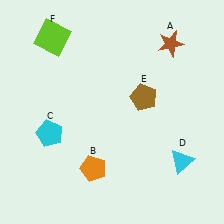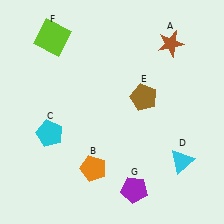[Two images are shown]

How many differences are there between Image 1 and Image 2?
There is 1 difference between the two images.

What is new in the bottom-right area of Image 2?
A purple pentagon (G) was added in the bottom-right area of Image 2.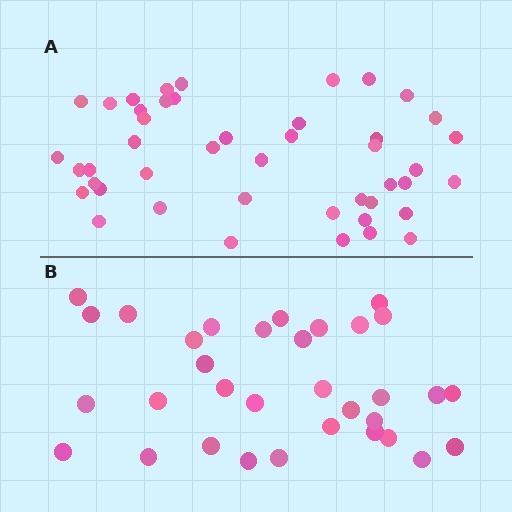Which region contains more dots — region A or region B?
Region A (the top region) has more dots.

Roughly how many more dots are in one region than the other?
Region A has roughly 12 or so more dots than region B.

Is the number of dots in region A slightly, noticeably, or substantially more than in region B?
Region A has noticeably more, but not dramatically so. The ratio is roughly 1.4 to 1.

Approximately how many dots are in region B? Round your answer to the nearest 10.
About 30 dots. (The exact count is 33, which rounds to 30.)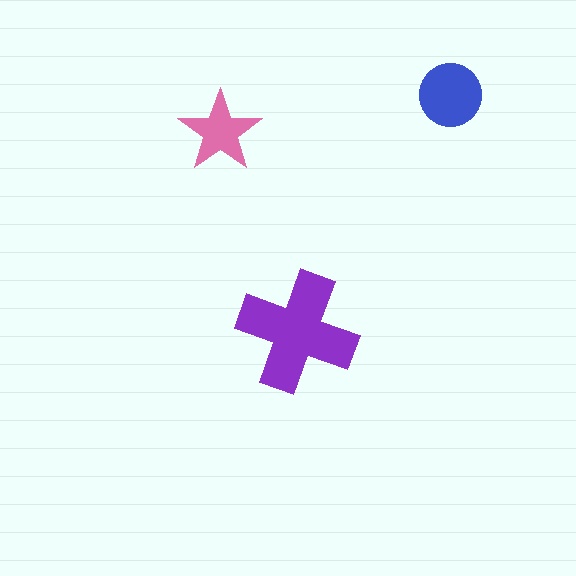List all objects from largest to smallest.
The purple cross, the blue circle, the pink star.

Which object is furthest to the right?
The blue circle is rightmost.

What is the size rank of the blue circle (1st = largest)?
2nd.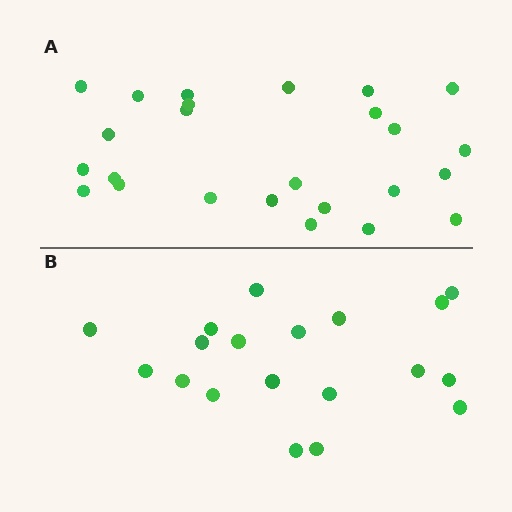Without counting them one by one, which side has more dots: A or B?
Region A (the top region) has more dots.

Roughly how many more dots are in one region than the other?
Region A has about 6 more dots than region B.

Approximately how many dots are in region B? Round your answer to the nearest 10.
About 20 dots. (The exact count is 19, which rounds to 20.)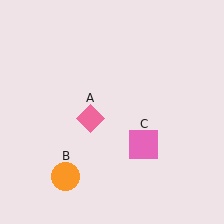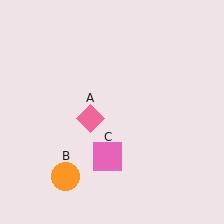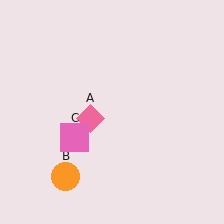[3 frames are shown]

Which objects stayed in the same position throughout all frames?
Pink diamond (object A) and orange circle (object B) remained stationary.